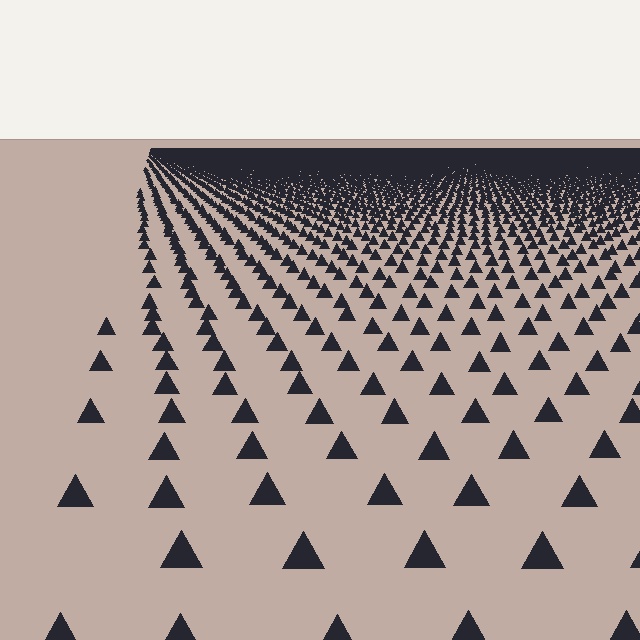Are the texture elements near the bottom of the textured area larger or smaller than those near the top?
Larger. Near the bottom, elements are closer to the viewer and appear at a bigger on-screen size.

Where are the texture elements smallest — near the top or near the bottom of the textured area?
Near the top.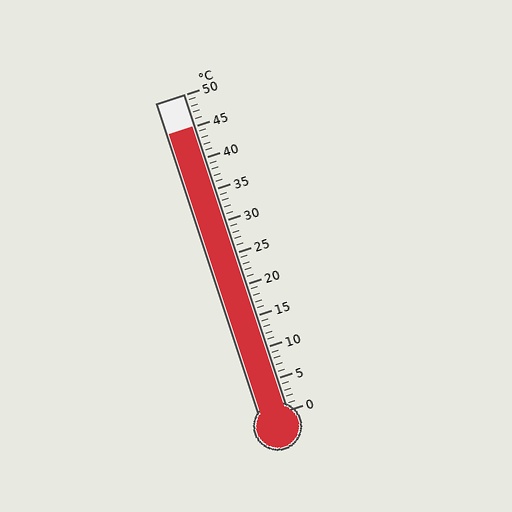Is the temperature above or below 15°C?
The temperature is above 15°C.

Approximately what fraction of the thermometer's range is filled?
The thermometer is filled to approximately 90% of its range.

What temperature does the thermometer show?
The thermometer shows approximately 45°C.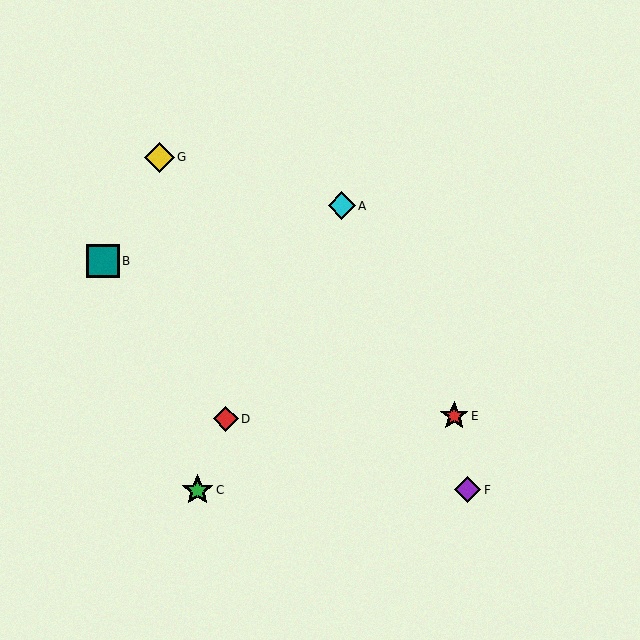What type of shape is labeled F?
Shape F is a purple diamond.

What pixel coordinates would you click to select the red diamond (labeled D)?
Click at (226, 419) to select the red diamond D.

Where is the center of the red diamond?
The center of the red diamond is at (226, 419).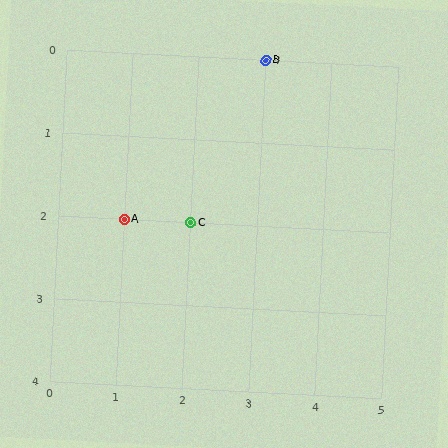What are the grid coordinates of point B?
Point B is at grid coordinates (3, 0).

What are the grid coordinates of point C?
Point C is at grid coordinates (2, 2).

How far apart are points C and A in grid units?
Points C and A are 1 column apart.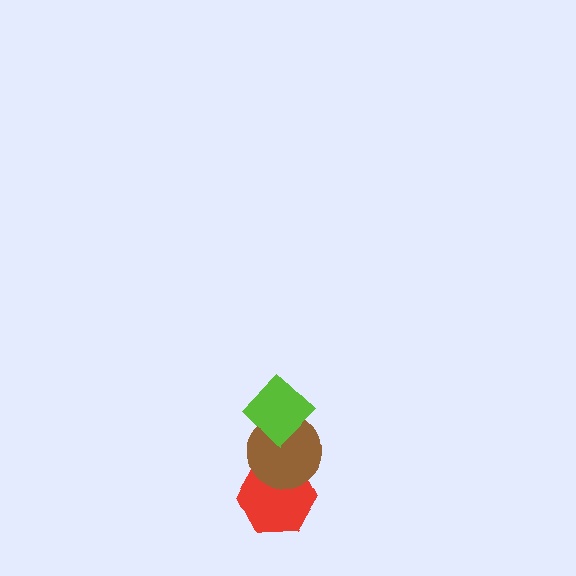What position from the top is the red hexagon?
The red hexagon is 3rd from the top.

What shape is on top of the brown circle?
The lime diamond is on top of the brown circle.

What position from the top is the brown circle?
The brown circle is 2nd from the top.